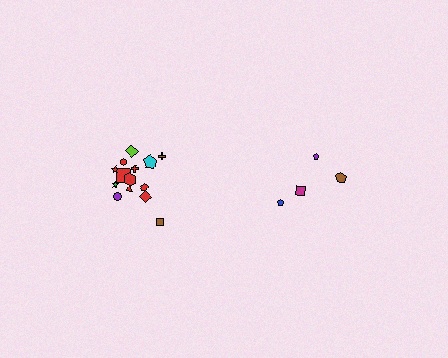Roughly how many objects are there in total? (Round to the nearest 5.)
Roughly 20 objects in total.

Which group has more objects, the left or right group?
The left group.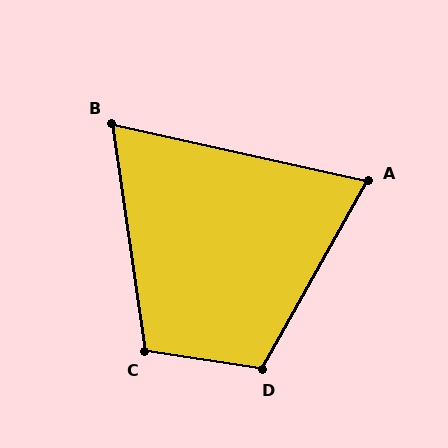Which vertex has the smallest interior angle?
B, at approximately 69 degrees.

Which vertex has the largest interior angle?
D, at approximately 111 degrees.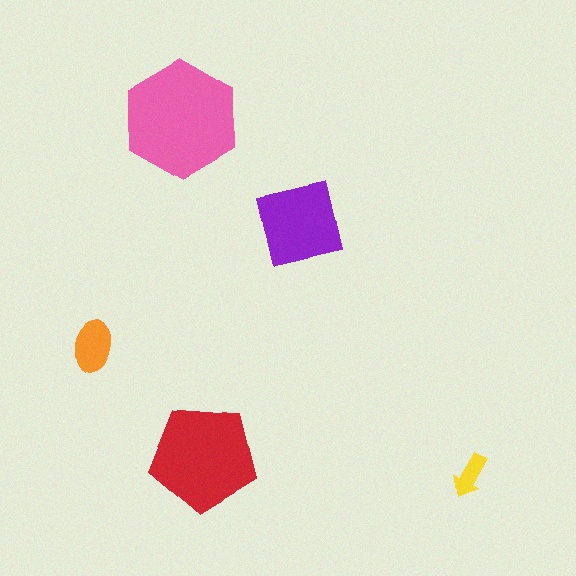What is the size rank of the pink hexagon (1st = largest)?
1st.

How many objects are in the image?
There are 5 objects in the image.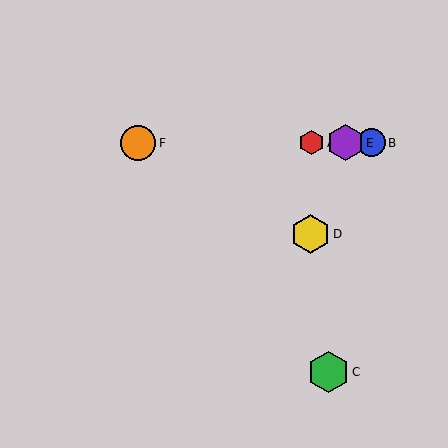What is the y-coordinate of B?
Object B is at y≈143.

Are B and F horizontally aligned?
Yes, both are at y≈143.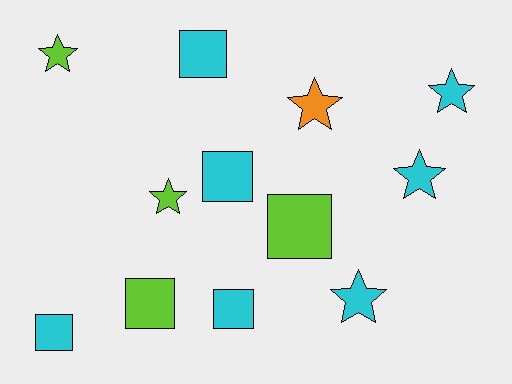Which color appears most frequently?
Cyan, with 7 objects.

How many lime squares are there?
There are 2 lime squares.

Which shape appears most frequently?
Square, with 6 objects.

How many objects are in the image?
There are 12 objects.